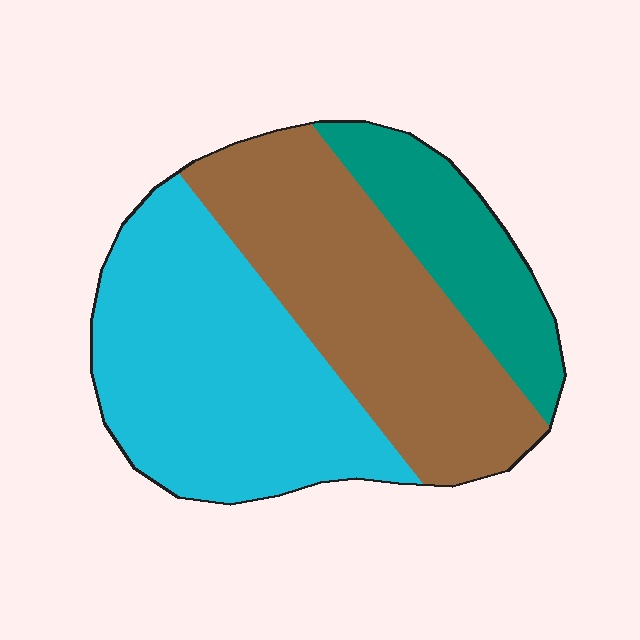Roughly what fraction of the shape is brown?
Brown takes up about two fifths (2/5) of the shape.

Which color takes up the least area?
Teal, at roughly 20%.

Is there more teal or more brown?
Brown.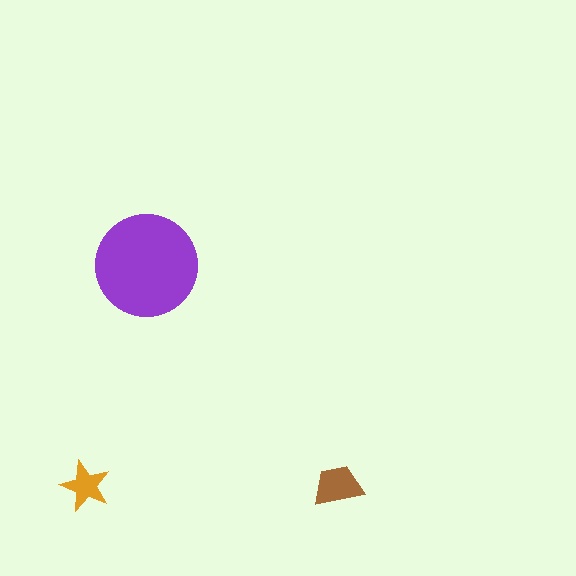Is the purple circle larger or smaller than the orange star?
Larger.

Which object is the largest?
The purple circle.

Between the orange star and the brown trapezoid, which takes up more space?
The brown trapezoid.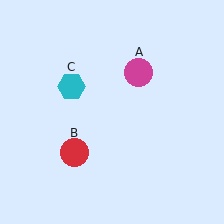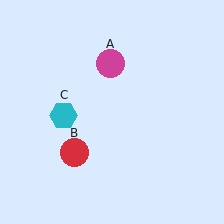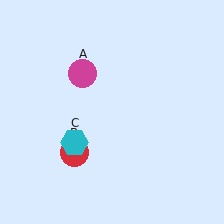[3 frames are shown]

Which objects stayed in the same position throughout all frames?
Red circle (object B) remained stationary.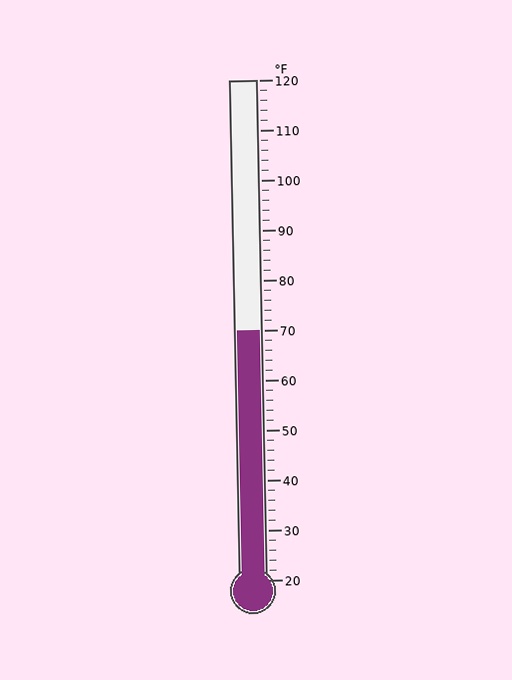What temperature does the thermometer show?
The thermometer shows approximately 70°F.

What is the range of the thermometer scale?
The thermometer scale ranges from 20°F to 120°F.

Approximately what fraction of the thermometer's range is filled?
The thermometer is filled to approximately 50% of its range.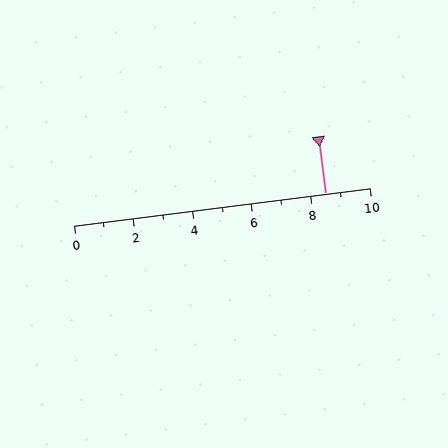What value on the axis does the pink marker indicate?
The marker indicates approximately 8.5.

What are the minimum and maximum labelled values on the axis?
The axis runs from 0 to 10.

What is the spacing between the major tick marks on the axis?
The major ticks are spaced 2 apart.